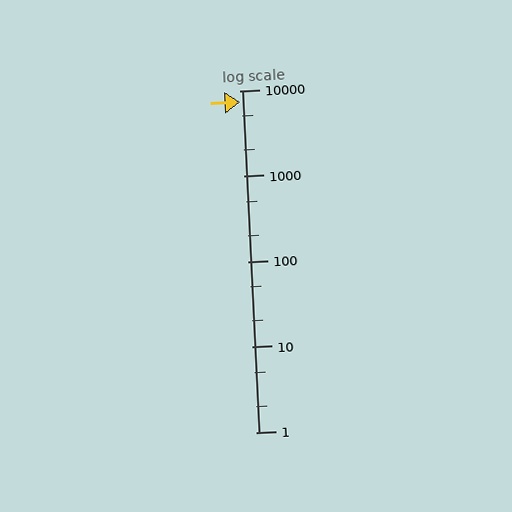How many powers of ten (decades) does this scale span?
The scale spans 4 decades, from 1 to 10000.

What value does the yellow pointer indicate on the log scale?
The pointer indicates approximately 7400.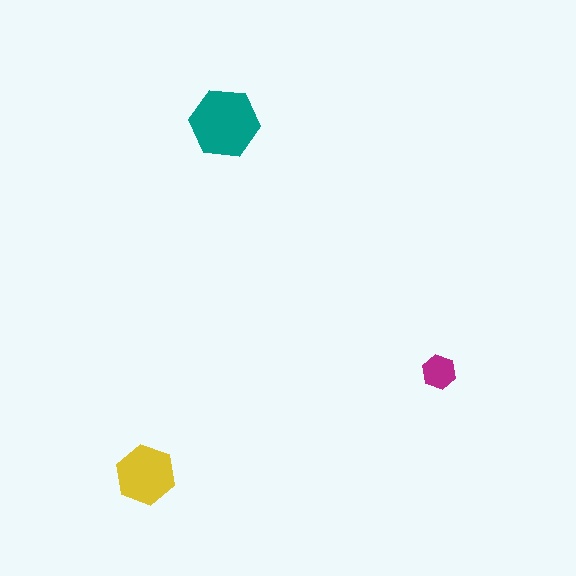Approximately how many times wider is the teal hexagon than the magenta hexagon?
About 2 times wider.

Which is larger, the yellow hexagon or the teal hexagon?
The teal one.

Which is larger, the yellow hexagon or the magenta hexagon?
The yellow one.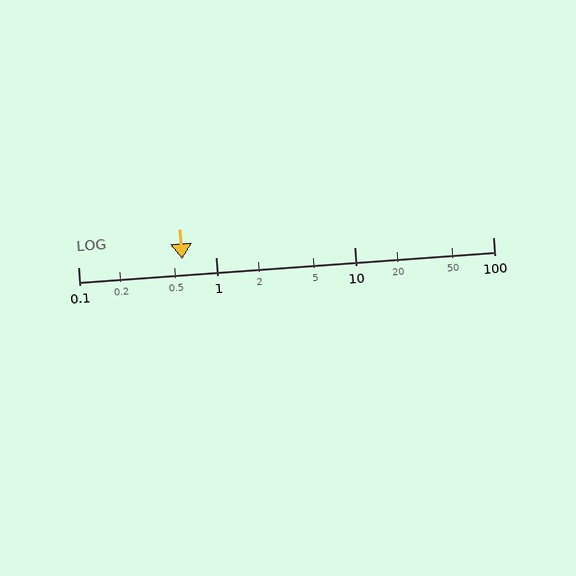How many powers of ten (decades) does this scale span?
The scale spans 3 decades, from 0.1 to 100.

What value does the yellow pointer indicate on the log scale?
The pointer indicates approximately 0.57.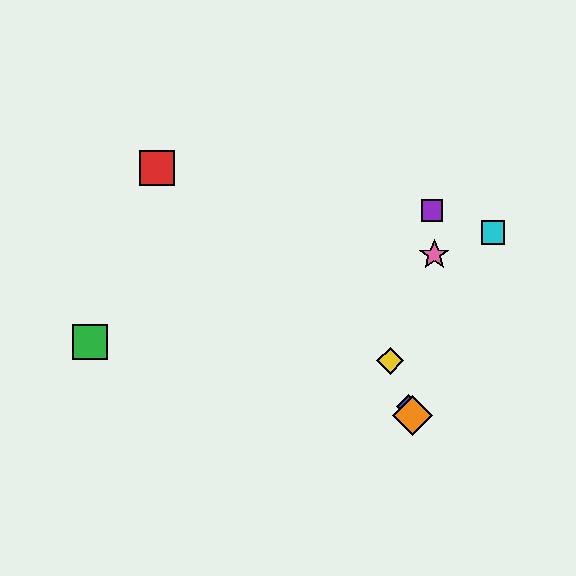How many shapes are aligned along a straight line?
3 shapes (the blue diamond, the yellow diamond, the orange diamond) are aligned along a straight line.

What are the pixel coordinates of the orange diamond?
The orange diamond is at (412, 416).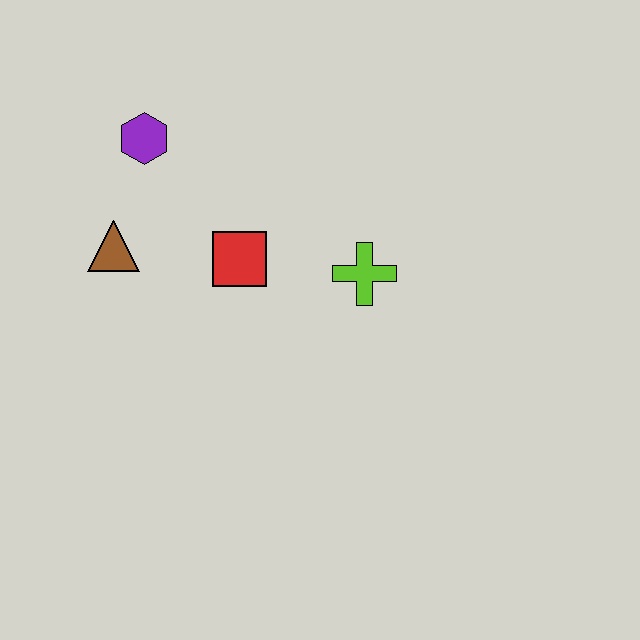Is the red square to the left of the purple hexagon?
No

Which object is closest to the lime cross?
The red square is closest to the lime cross.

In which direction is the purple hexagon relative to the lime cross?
The purple hexagon is to the left of the lime cross.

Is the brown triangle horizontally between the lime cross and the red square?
No